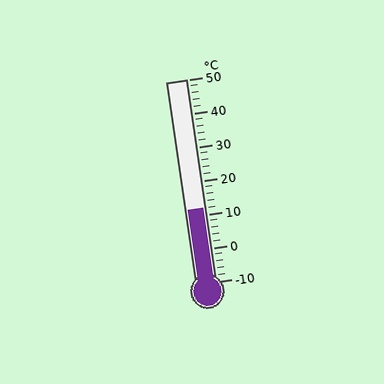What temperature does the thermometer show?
The thermometer shows approximately 12°C.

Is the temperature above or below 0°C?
The temperature is above 0°C.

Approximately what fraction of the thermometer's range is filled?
The thermometer is filled to approximately 35% of its range.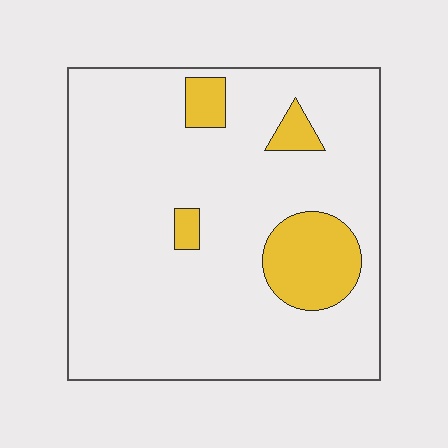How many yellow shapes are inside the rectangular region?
4.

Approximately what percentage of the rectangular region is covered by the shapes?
Approximately 15%.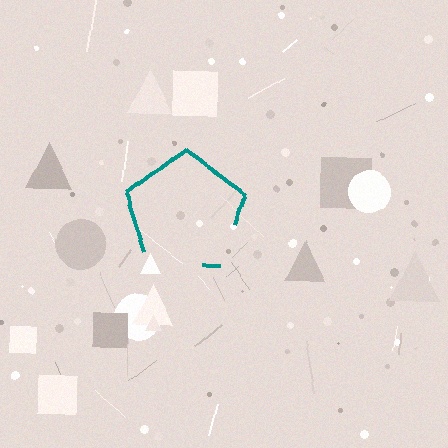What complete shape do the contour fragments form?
The contour fragments form a pentagon.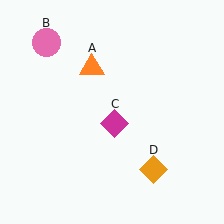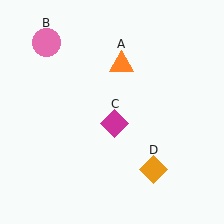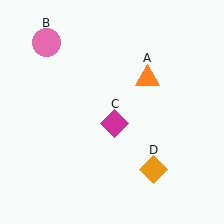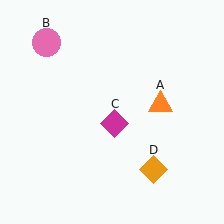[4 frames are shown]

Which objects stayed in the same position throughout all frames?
Pink circle (object B) and magenta diamond (object C) and orange diamond (object D) remained stationary.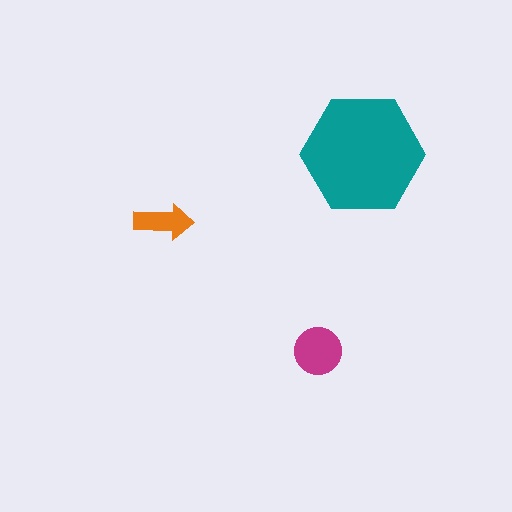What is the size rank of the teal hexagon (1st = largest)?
1st.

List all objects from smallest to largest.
The orange arrow, the magenta circle, the teal hexagon.